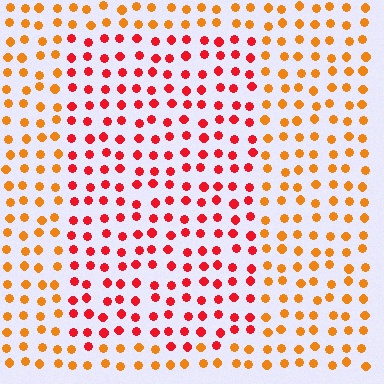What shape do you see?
I see a rectangle.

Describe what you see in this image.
The image is filled with small orange elements in a uniform arrangement. A rectangle-shaped region is visible where the elements are tinted to a slightly different hue, forming a subtle color boundary.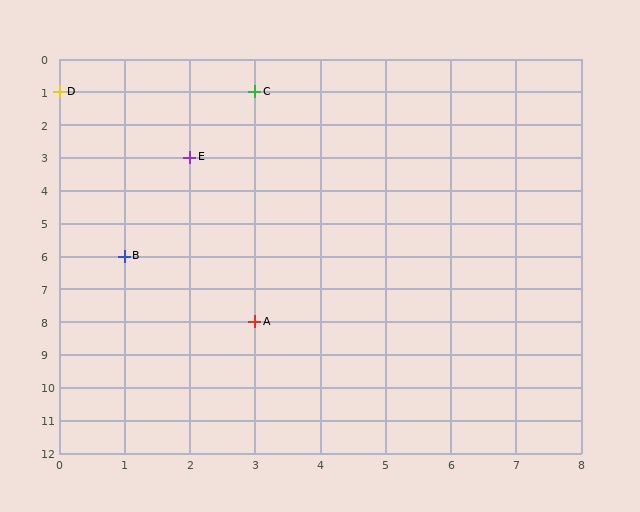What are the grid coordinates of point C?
Point C is at grid coordinates (3, 1).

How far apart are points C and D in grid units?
Points C and D are 3 columns apart.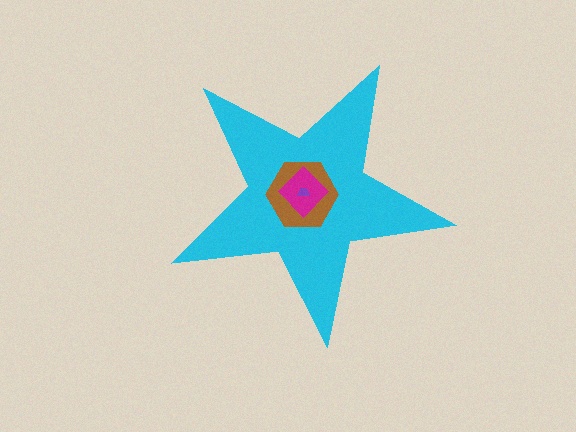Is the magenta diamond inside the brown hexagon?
Yes.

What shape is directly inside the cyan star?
The brown hexagon.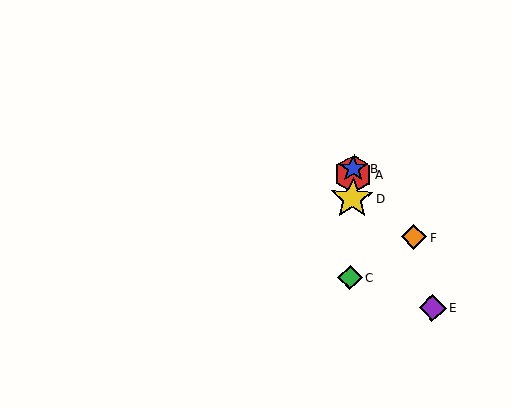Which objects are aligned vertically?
Objects A, B, C, D are aligned vertically.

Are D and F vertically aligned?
No, D is at x≈352 and F is at x≈414.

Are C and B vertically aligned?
Yes, both are at x≈350.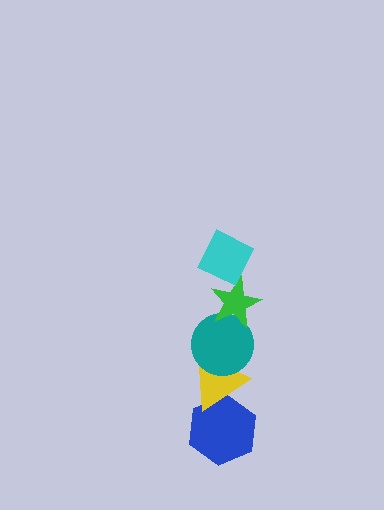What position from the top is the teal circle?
The teal circle is 3rd from the top.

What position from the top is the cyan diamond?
The cyan diamond is 1st from the top.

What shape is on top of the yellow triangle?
The teal circle is on top of the yellow triangle.